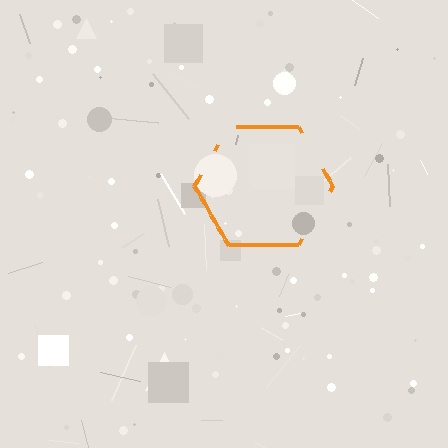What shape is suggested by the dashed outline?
The dashed outline suggests a hexagon.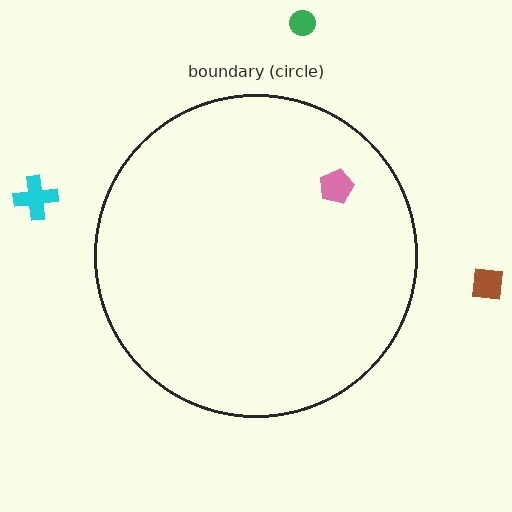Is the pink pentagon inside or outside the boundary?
Inside.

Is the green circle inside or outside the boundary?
Outside.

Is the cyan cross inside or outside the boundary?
Outside.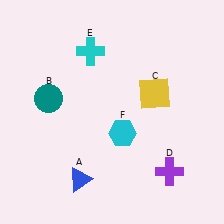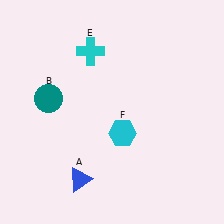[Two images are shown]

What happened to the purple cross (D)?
The purple cross (D) was removed in Image 2. It was in the bottom-right area of Image 1.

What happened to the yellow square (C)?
The yellow square (C) was removed in Image 2. It was in the top-right area of Image 1.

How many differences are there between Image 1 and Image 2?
There are 2 differences between the two images.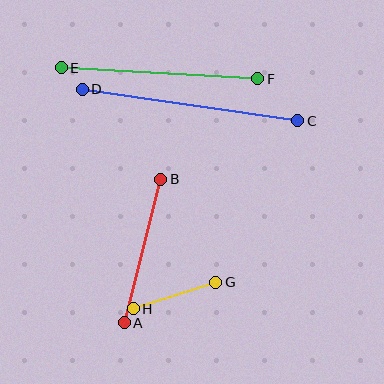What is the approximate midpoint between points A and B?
The midpoint is at approximately (143, 251) pixels.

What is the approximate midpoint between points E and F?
The midpoint is at approximately (159, 73) pixels.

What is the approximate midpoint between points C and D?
The midpoint is at approximately (190, 105) pixels.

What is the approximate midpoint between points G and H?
The midpoint is at approximately (174, 296) pixels.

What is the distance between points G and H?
The distance is approximately 87 pixels.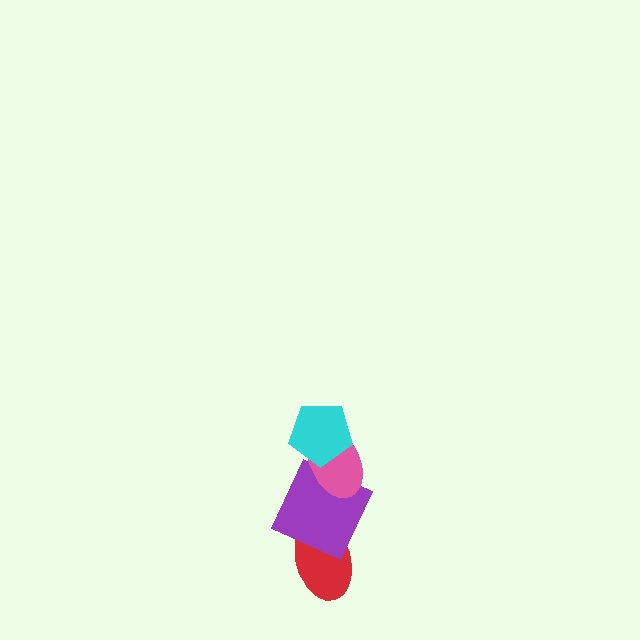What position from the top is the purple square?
The purple square is 3rd from the top.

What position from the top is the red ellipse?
The red ellipse is 4th from the top.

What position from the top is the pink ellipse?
The pink ellipse is 2nd from the top.